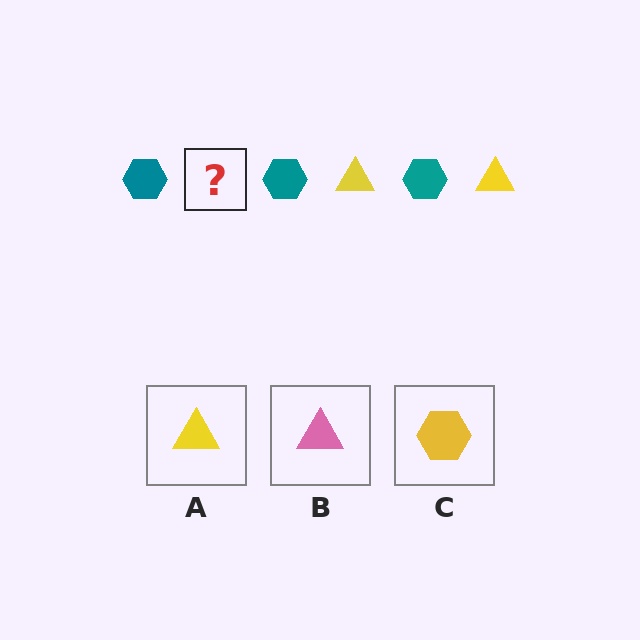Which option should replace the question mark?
Option A.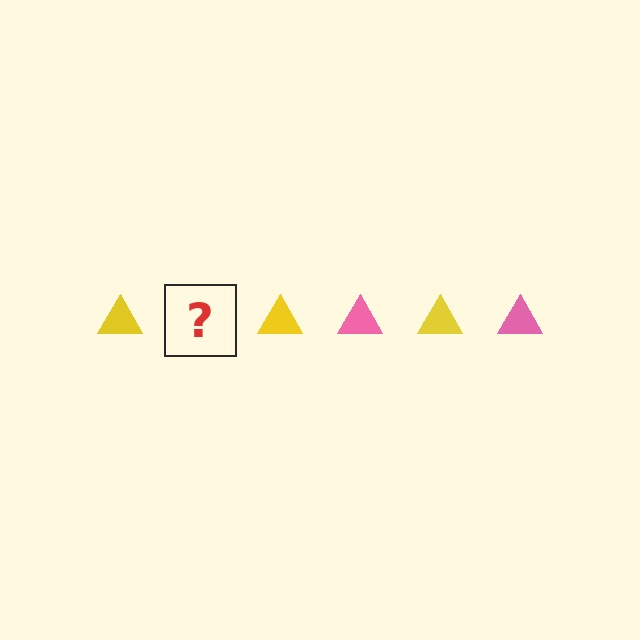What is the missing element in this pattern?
The missing element is a pink triangle.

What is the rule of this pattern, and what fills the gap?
The rule is that the pattern cycles through yellow, pink triangles. The gap should be filled with a pink triangle.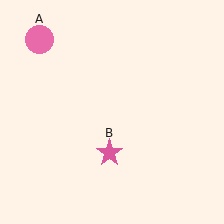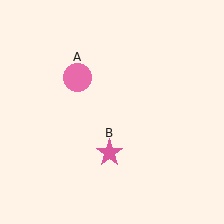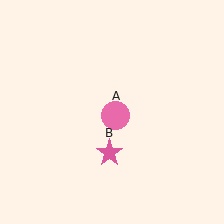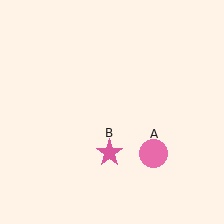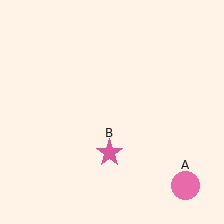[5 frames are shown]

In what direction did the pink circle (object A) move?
The pink circle (object A) moved down and to the right.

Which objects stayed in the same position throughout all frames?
Pink star (object B) remained stationary.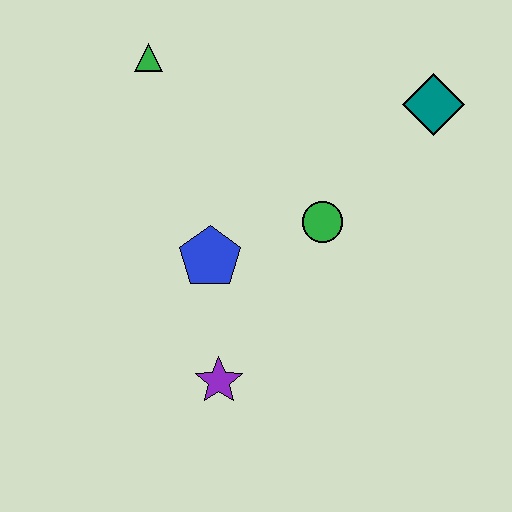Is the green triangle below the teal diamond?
No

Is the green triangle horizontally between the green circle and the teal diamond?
No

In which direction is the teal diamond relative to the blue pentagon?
The teal diamond is to the right of the blue pentagon.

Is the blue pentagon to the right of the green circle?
No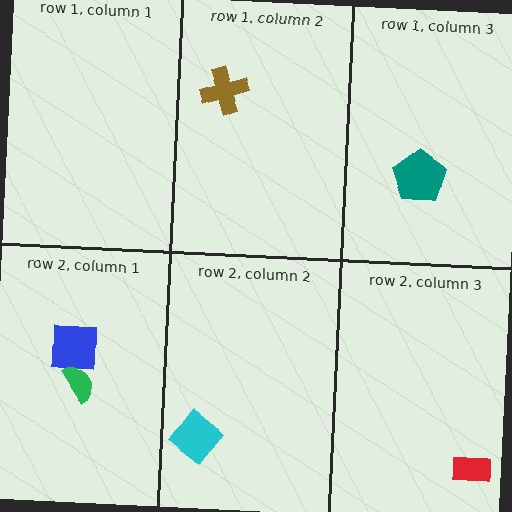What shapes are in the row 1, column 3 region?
The teal pentagon.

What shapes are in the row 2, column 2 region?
The cyan diamond.